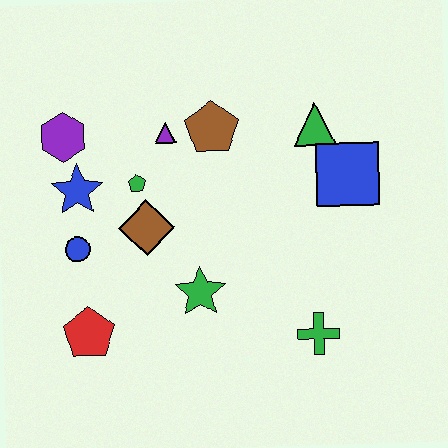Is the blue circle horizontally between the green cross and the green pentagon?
No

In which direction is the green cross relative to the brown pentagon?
The green cross is below the brown pentagon.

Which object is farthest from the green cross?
The purple hexagon is farthest from the green cross.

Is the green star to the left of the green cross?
Yes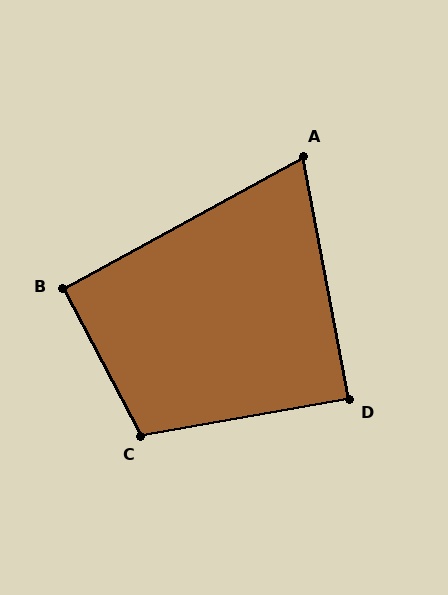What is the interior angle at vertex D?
Approximately 89 degrees (approximately right).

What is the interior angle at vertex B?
Approximately 91 degrees (approximately right).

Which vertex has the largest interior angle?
C, at approximately 108 degrees.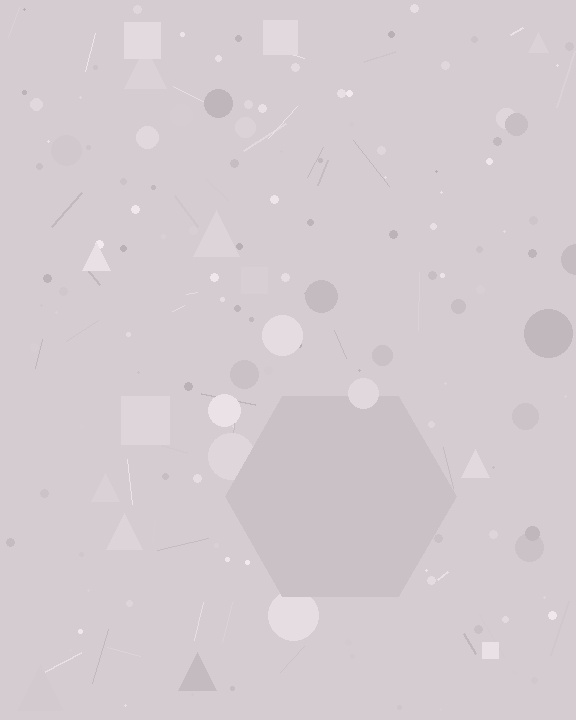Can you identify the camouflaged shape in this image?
The camouflaged shape is a hexagon.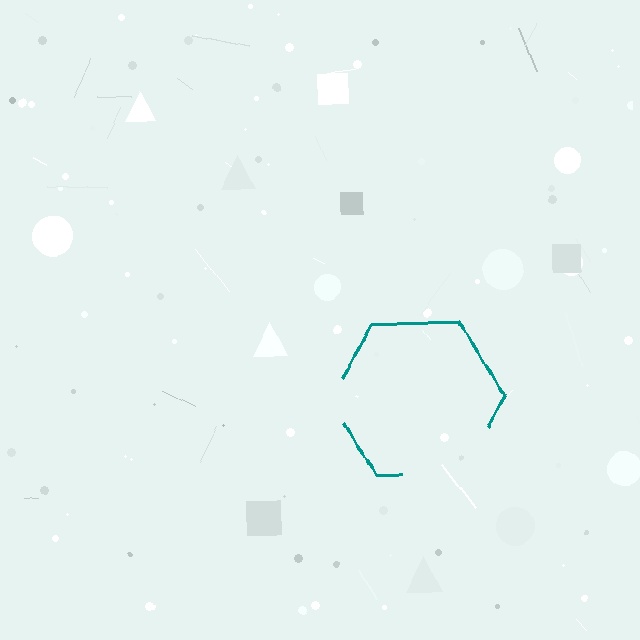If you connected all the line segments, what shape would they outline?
They would outline a hexagon.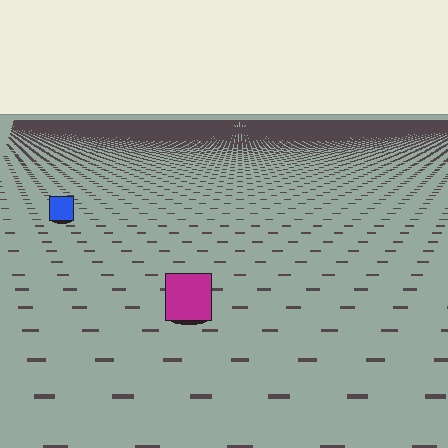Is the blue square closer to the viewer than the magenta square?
No. The magenta square is closer — you can tell from the texture gradient: the ground texture is coarser near it.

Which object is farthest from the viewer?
The blue square is farthest from the viewer. It appears smaller and the ground texture around it is denser.